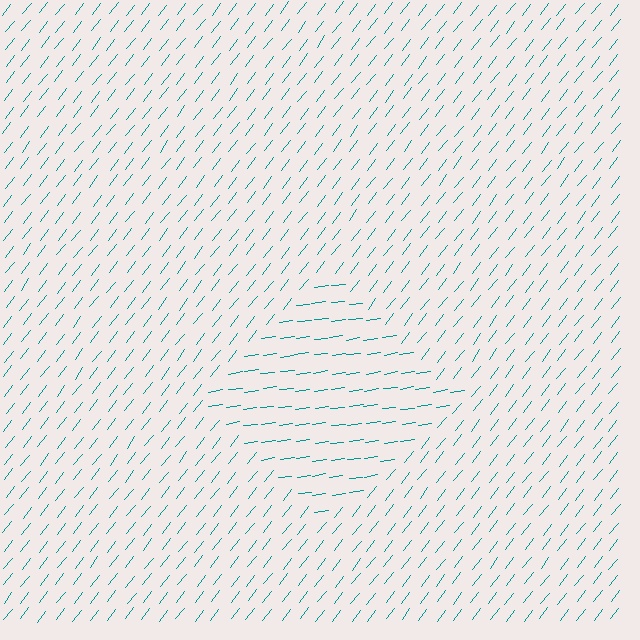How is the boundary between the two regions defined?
The boundary is defined purely by a change in line orientation (approximately 45 degrees difference). All lines are the same color and thickness.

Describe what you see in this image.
The image is filled with small teal line segments. A diamond region in the image has lines oriented differently from the surrounding lines, creating a visible texture boundary.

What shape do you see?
I see a diamond.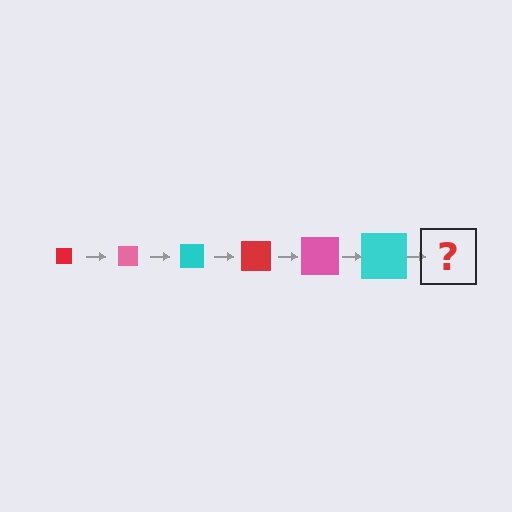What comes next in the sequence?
The next element should be a red square, larger than the previous one.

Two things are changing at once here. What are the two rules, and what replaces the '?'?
The two rules are that the square grows larger each step and the color cycles through red, pink, and cyan. The '?' should be a red square, larger than the previous one.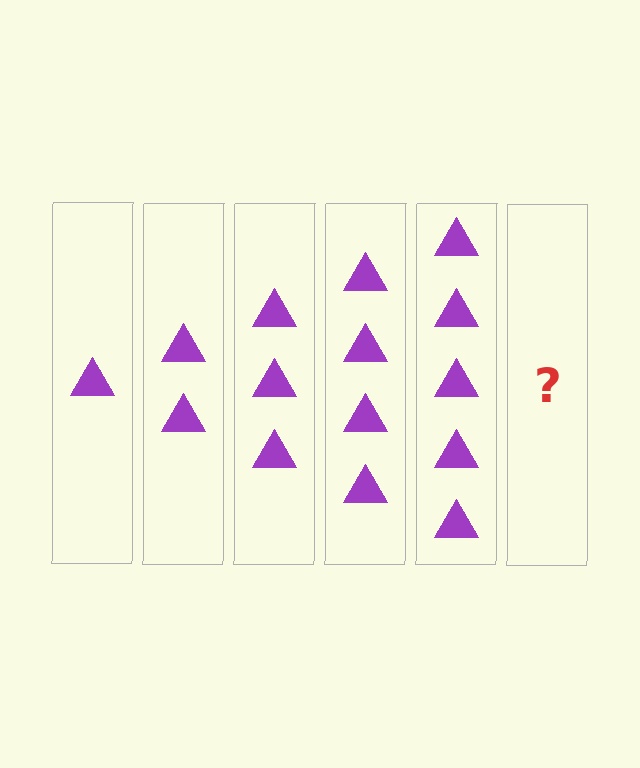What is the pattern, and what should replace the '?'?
The pattern is that each step adds one more triangle. The '?' should be 6 triangles.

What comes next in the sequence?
The next element should be 6 triangles.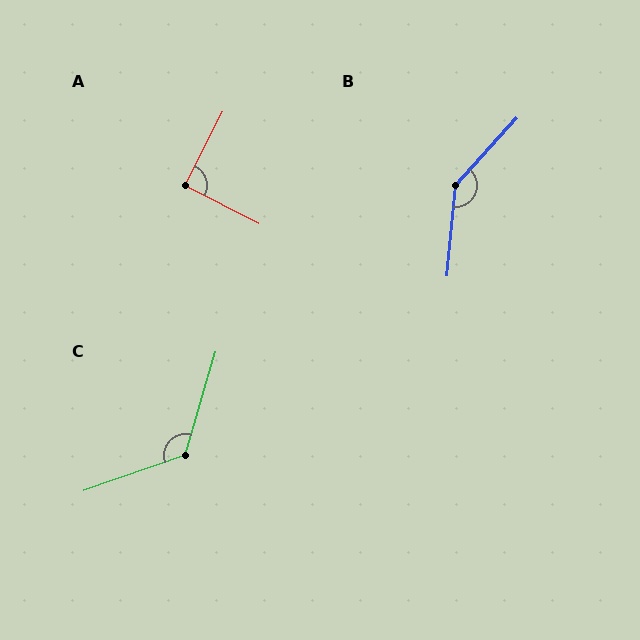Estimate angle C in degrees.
Approximately 126 degrees.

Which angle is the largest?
B, at approximately 143 degrees.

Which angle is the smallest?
A, at approximately 90 degrees.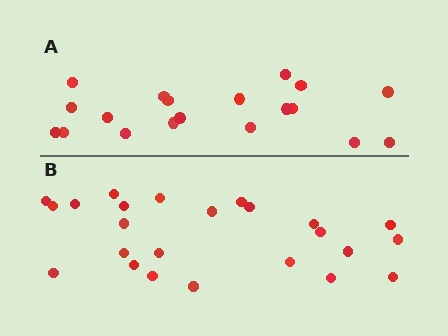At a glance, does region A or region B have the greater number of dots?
Region B (the bottom region) has more dots.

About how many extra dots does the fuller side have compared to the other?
Region B has about 5 more dots than region A.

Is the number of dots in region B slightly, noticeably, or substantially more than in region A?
Region B has noticeably more, but not dramatically so. The ratio is roughly 1.3 to 1.